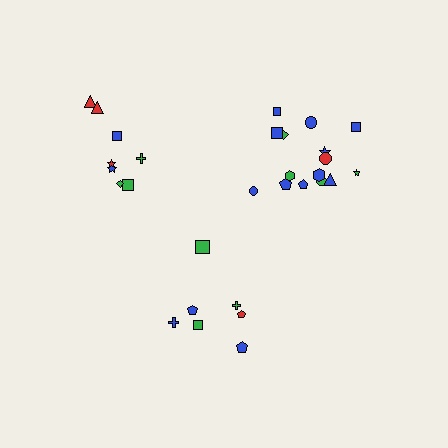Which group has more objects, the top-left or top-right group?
The top-right group.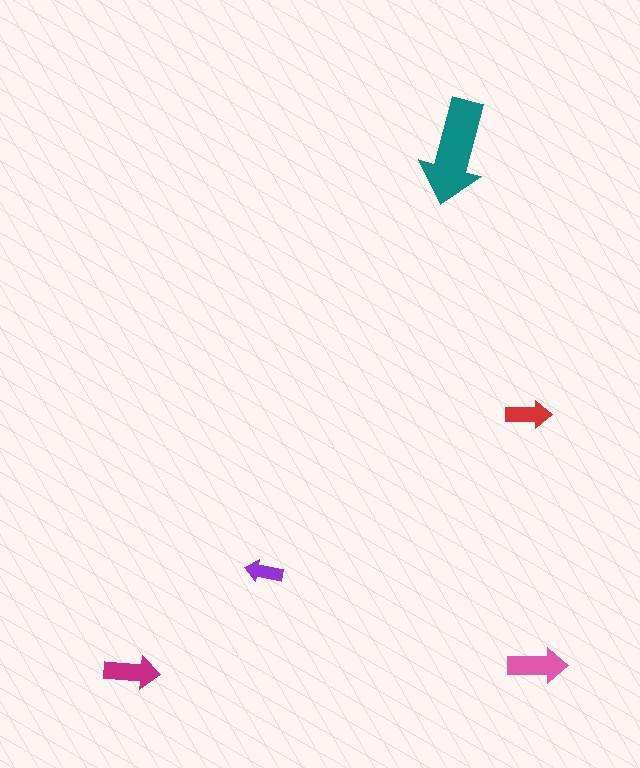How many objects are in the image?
There are 5 objects in the image.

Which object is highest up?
The teal arrow is topmost.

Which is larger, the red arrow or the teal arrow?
The teal one.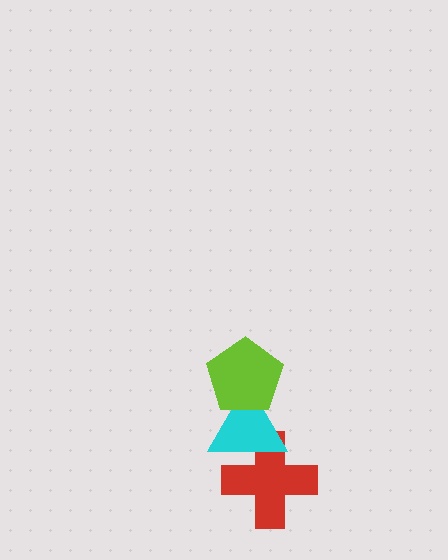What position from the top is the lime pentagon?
The lime pentagon is 1st from the top.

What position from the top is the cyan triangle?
The cyan triangle is 2nd from the top.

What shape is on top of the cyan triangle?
The lime pentagon is on top of the cyan triangle.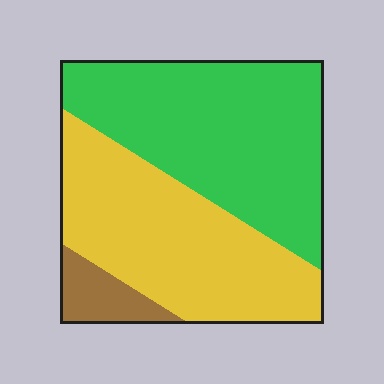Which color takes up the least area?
Brown, at roughly 10%.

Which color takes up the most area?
Green, at roughly 50%.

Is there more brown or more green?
Green.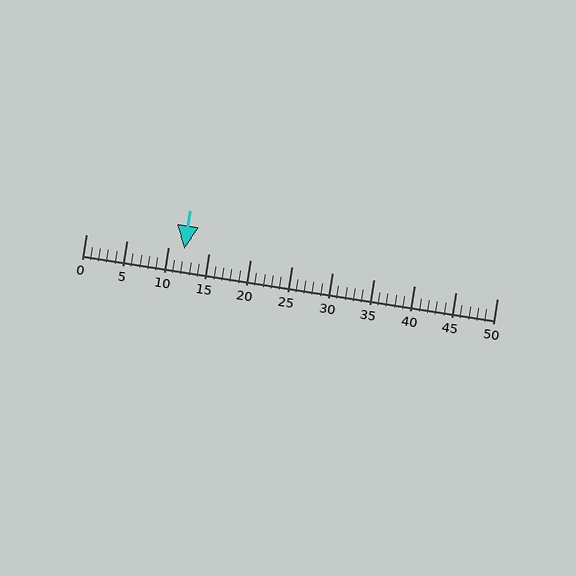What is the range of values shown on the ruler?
The ruler shows values from 0 to 50.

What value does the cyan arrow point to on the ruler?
The cyan arrow points to approximately 12.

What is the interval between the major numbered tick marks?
The major tick marks are spaced 5 units apart.